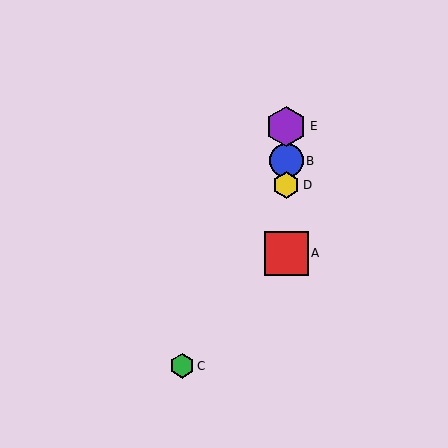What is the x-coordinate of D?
Object D is at x≈286.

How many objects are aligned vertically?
4 objects (A, B, D, E) are aligned vertically.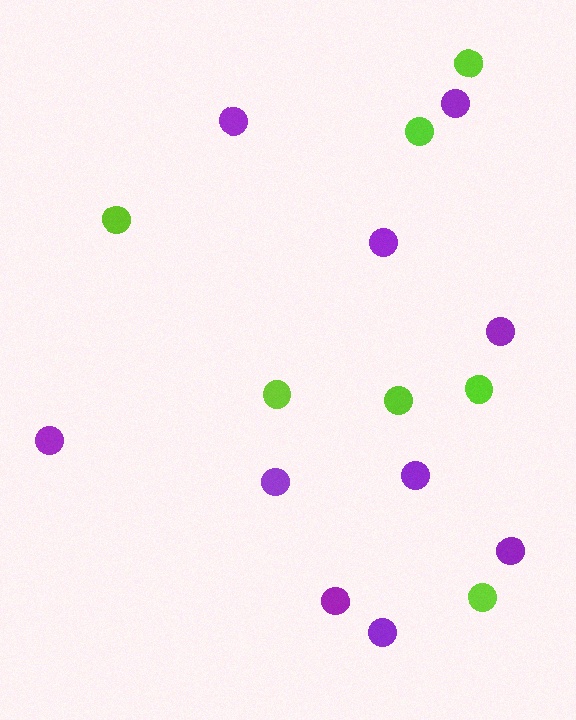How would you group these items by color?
There are 2 groups: one group of purple circles (10) and one group of lime circles (7).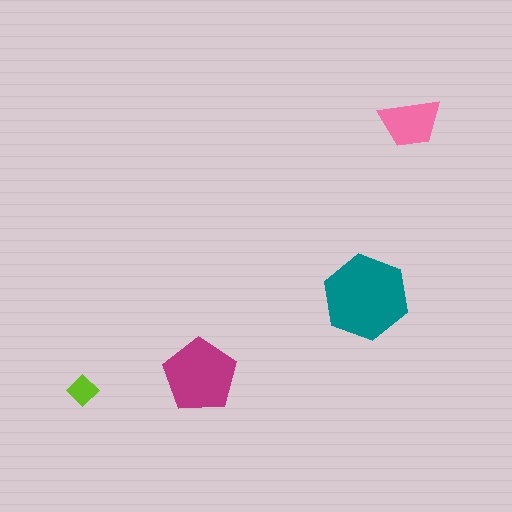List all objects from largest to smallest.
The teal hexagon, the magenta pentagon, the pink trapezoid, the lime diamond.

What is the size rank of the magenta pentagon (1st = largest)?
2nd.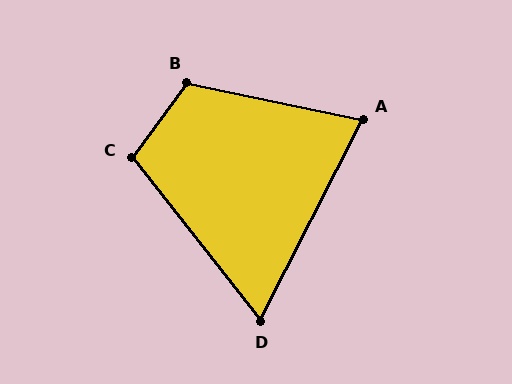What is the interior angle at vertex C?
Approximately 105 degrees (obtuse).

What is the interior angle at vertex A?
Approximately 75 degrees (acute).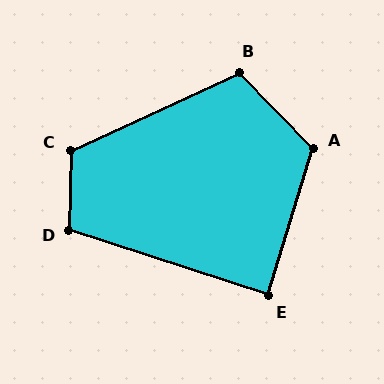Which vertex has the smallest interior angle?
E, at approximately 89 degrees.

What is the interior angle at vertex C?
Approximately 116 degrees (obtuse).